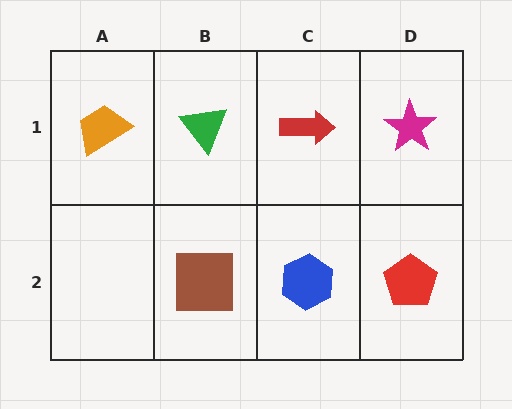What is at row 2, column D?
A red pentagon.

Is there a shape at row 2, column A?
No, that cell is empty.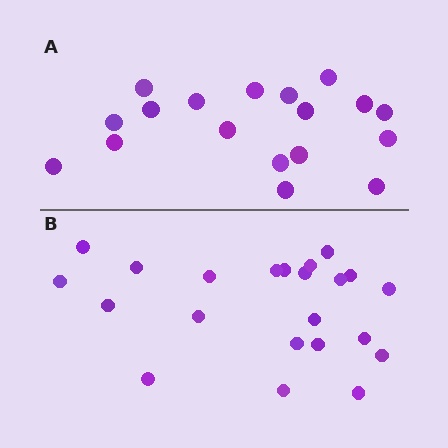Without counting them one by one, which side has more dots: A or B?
Region B (the bottom region) has more dots.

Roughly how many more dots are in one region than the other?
Region B has about 4 more dots than region A.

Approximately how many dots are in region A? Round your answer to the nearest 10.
About 20 dots. (The exact count is 18, which rounds to 20.)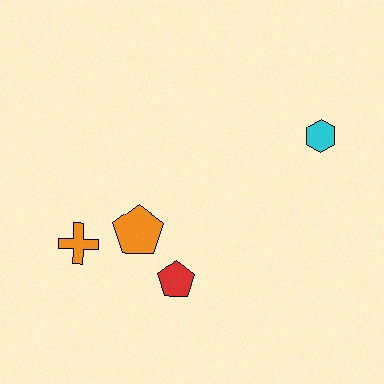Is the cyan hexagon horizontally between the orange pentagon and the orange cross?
No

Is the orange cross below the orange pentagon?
Yes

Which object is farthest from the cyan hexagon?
The orange cross is farthest from the cyan hexagon.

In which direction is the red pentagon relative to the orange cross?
The red pentagon is to the right of the orange cross.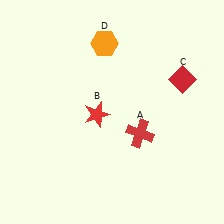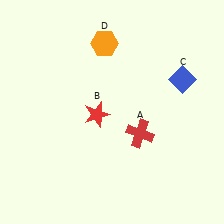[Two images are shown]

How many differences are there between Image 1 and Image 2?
There is 1 difference between the two images.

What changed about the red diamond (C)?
In Image 1, C is red. In Image 2, it changed to blue.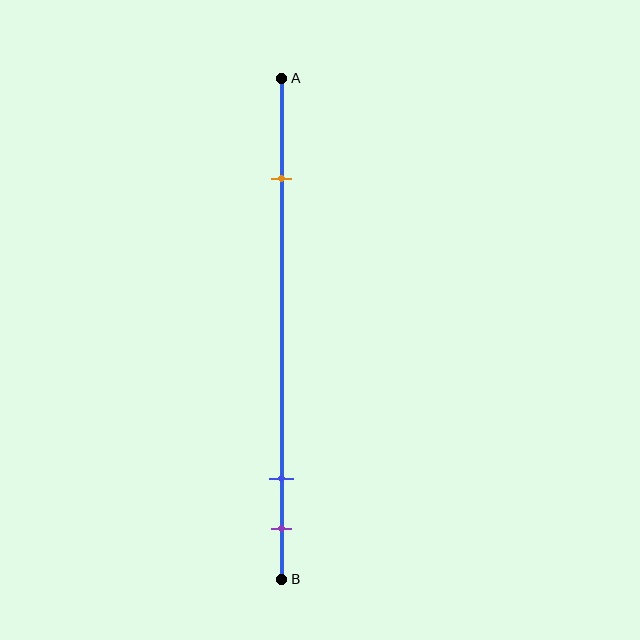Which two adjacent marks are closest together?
The blue and purple marks are the closest adjacent pair.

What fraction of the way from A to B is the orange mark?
The orange mark is approximately 20% (0.2) of the way from A to B.